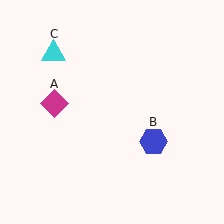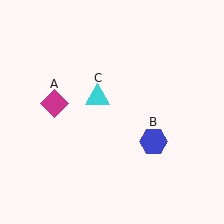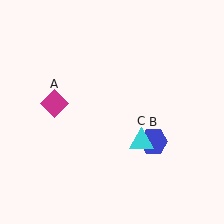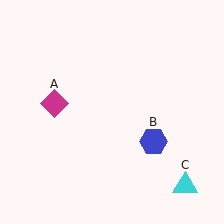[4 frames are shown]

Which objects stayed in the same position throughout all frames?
Magenta diamond (object A) and blue hexagon (object B) remained stationary.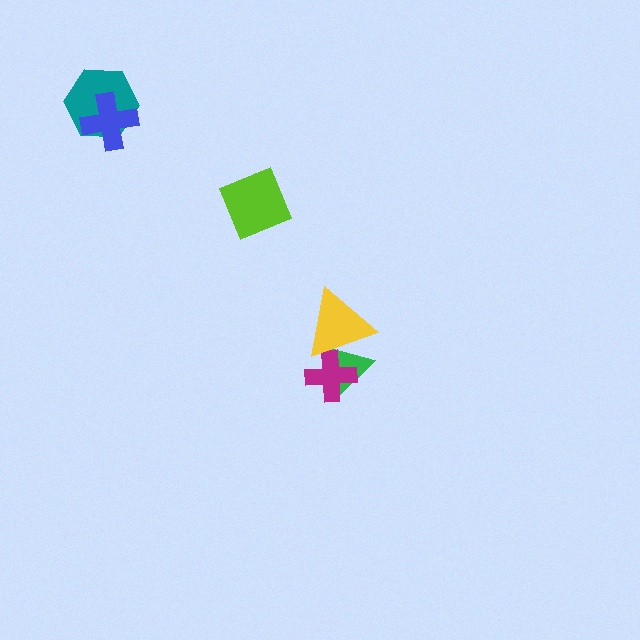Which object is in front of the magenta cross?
The yellow triangle is in front of the magenta cross.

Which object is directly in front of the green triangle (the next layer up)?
The magenta cross is directly in front of the green triangle.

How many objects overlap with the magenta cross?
2 objects overlap with the magenta cross.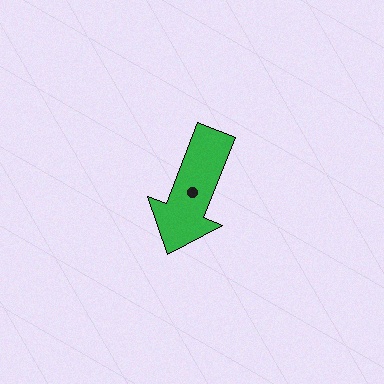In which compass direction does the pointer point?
South.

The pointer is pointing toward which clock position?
Roughly 7 o'clock.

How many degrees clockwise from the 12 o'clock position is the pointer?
Approximately 201 degrees.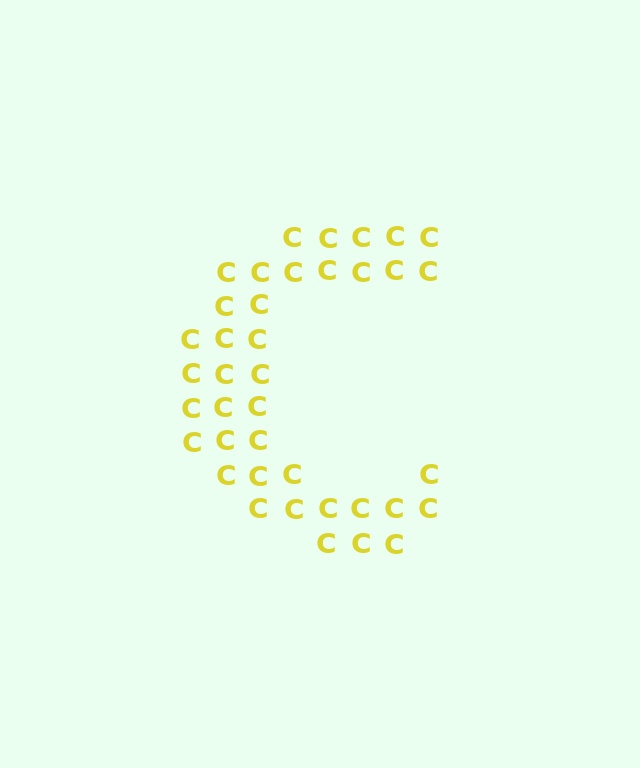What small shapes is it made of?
It is made of small letter C's.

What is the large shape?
The large shape is the letter C.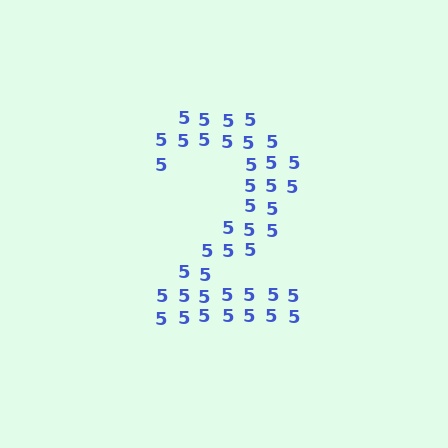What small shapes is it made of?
It is made of small digit 5's.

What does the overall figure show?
The overall figure shows the digit 2.